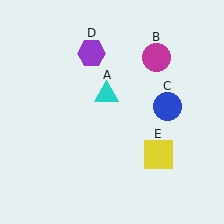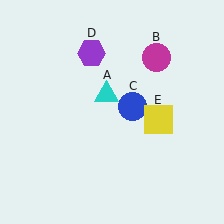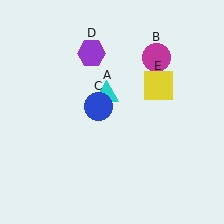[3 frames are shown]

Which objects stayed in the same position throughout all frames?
Cyan triangle (object A) and magenta circle (object B) and purple hexagon (object D) remained stationary.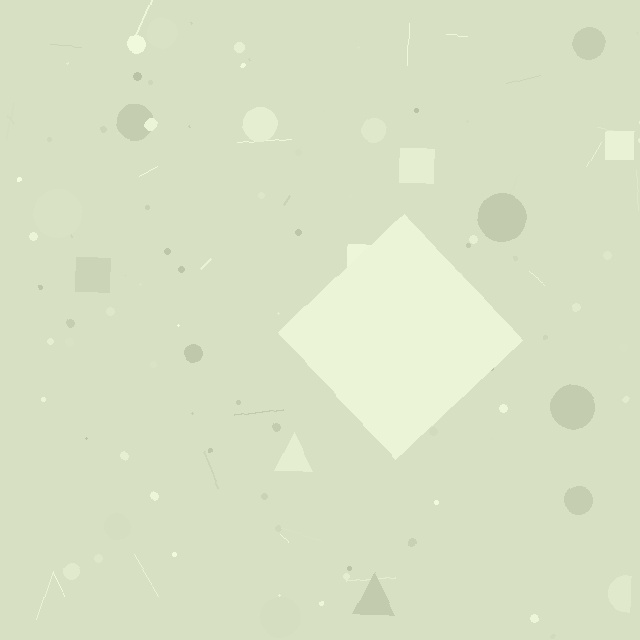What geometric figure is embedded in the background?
A diamond is embedded in the background.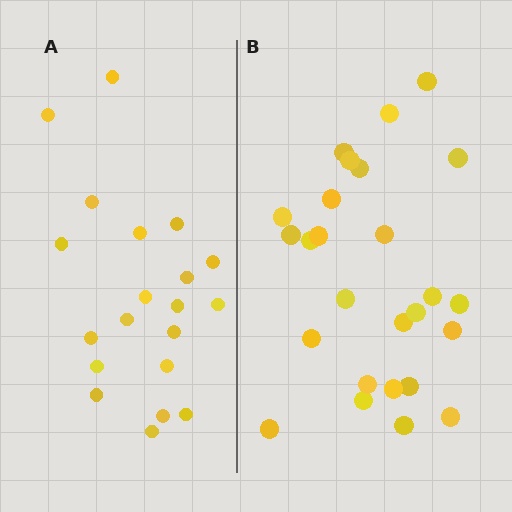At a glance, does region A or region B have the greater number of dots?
Region B (the right region) has more dots.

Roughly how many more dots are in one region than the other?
Region B has about 6 more dots than region A.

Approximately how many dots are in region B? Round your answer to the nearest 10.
About 30 dots. (The exact count is 26, which rounds to 30.)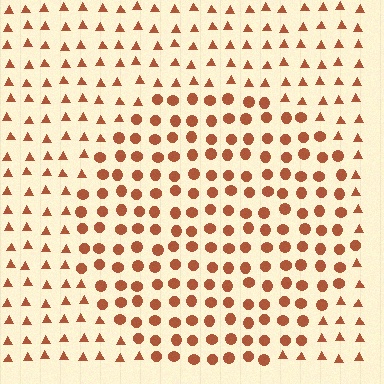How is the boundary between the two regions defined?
The boundary is defined by a change in element shape: circles inside vs. triangles outside. All elements share the same color and spacing.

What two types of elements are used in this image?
The image uses circles inside the circle region and triangles outside it.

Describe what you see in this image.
The image is filled with small brown elements arranged in a uniform grid. A circle-shaped region contains circles, while the surrounding area contains triangles. The boundary is defined purely by the change in element shape.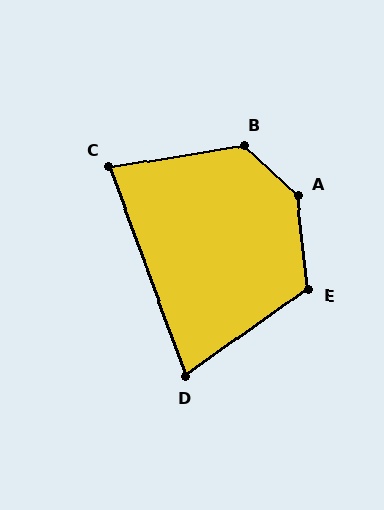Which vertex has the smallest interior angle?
D, at approximately 75 degrees.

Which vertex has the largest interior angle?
A, at approximately 140 degrees.